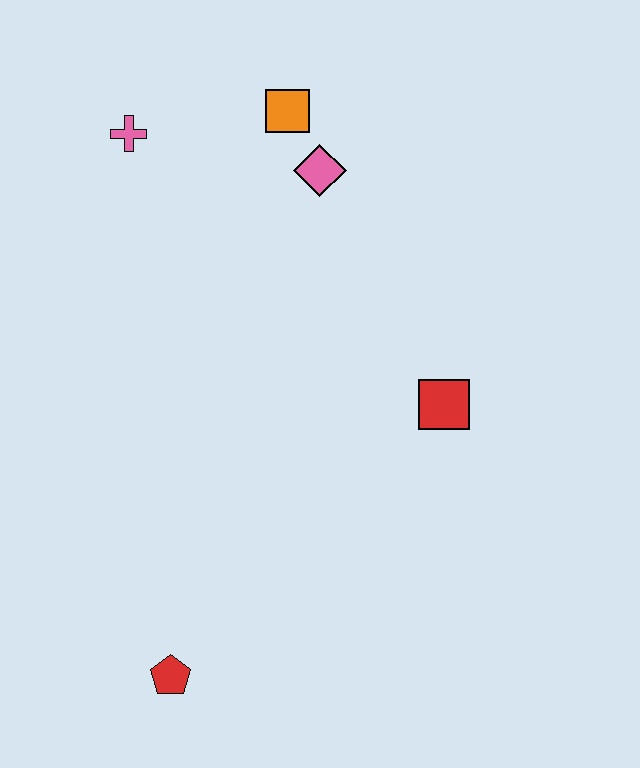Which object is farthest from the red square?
The pink cross is farthest from the red square.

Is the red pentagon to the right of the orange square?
No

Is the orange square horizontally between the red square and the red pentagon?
Yes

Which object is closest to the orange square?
The pink diamond is closest to the orange square.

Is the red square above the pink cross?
No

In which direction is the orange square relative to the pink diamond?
The orange square is above the pink diamond.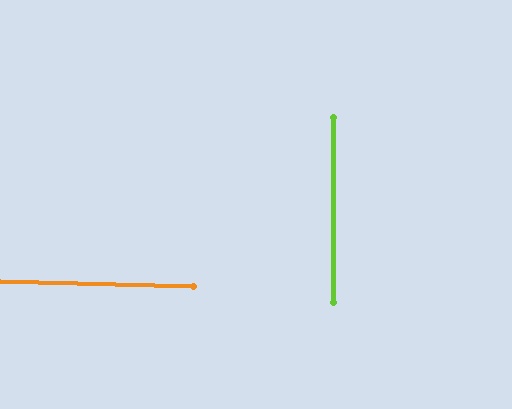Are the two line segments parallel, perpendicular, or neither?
Perpendicular — they meet at approximately 89°.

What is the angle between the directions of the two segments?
Approximately 89 degrees.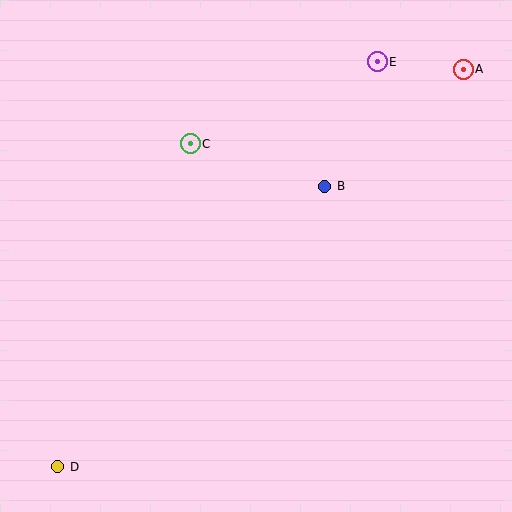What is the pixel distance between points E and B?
The distance between E and B is 135 pixels.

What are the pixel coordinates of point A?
Point A is at (463, 69).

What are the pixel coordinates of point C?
Point C is at (190, 144).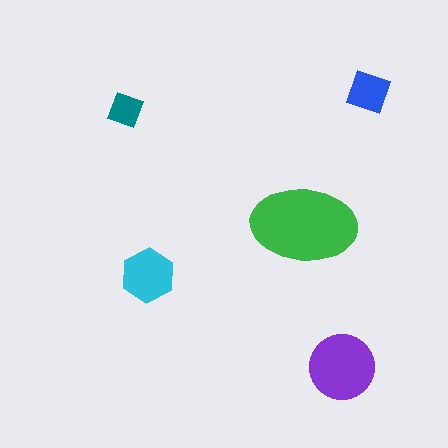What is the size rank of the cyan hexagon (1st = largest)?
3rd.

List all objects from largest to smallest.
The green ellipse, the purple circle, the cyan hexagon, the blue square, the teal diamond.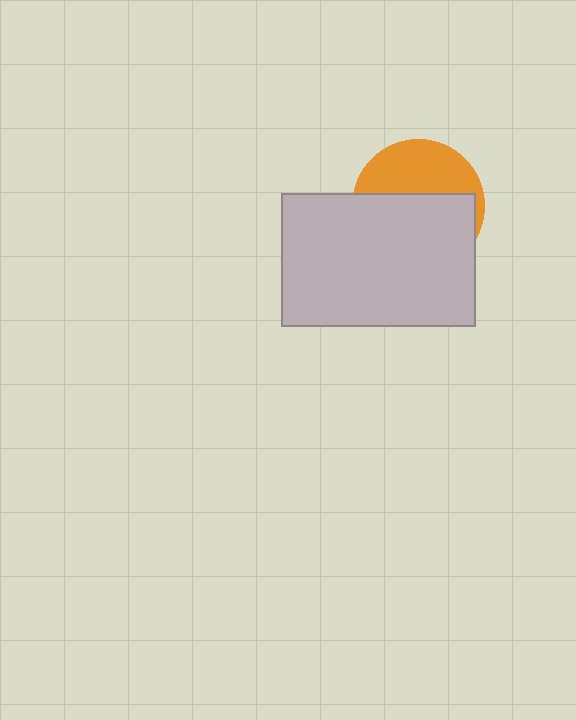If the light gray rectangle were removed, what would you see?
You would see the complete orange circle.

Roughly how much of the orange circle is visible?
A small part of it is visible (roughly 41%).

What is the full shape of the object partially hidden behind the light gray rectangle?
The partially hidden object is an orange circle.